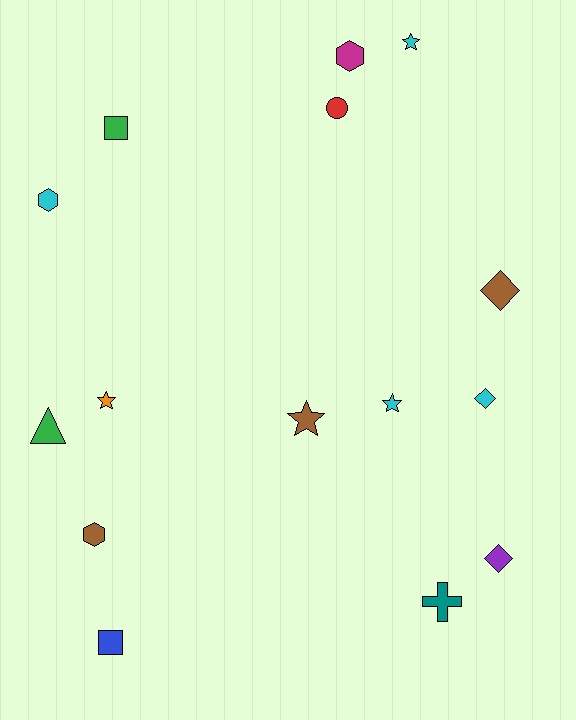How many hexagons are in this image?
There are 3 hexagons.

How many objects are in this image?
There are 15 objects.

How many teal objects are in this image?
There is 1 teal object.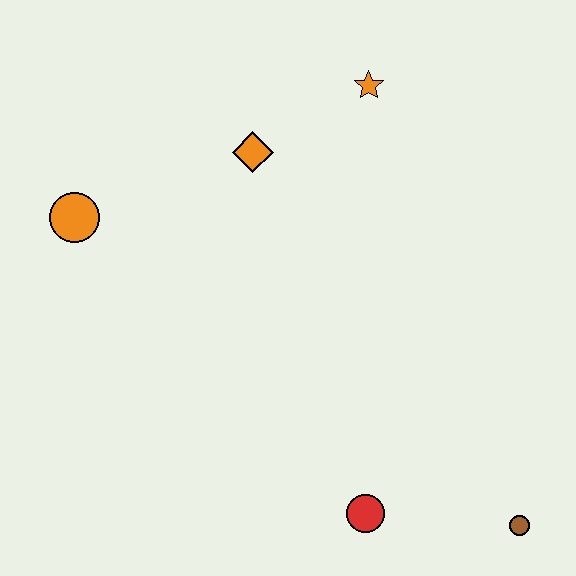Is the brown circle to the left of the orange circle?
No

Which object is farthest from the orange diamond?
The brown circle is farthest from the orange diamond.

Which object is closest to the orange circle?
The orange diamond is closest to the orange circle.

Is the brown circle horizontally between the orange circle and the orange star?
No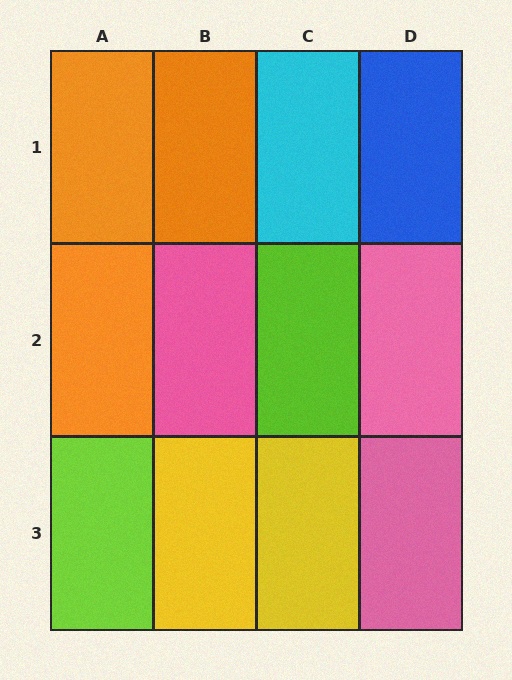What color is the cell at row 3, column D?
Pink.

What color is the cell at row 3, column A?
Lime.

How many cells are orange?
3 cells are orange.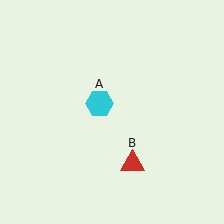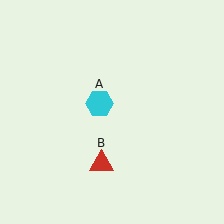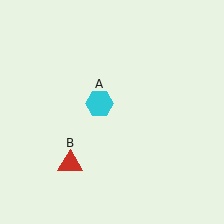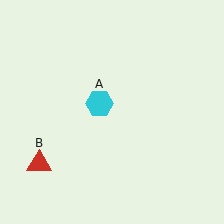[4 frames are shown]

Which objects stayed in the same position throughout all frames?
Cyan hexagon (object A) remained stationary.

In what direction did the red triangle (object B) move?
The red triangle (object B) moved left.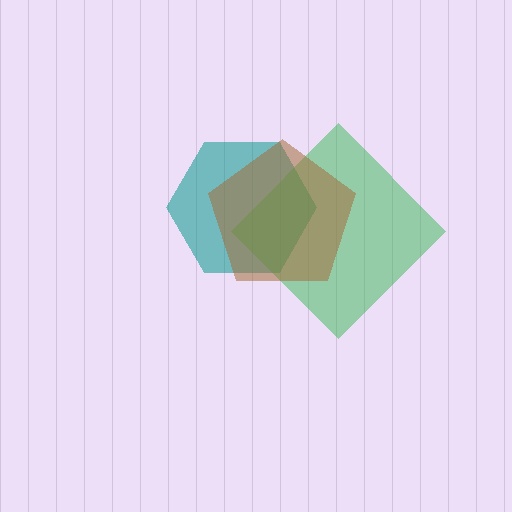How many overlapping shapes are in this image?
There are 3 overlapping shapes in the image.